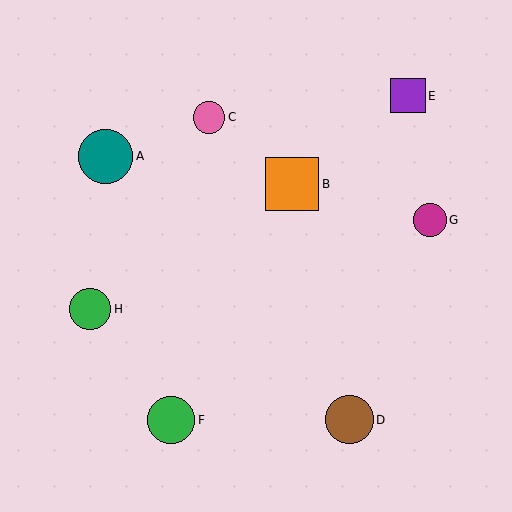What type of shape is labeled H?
Shape H is a green circle.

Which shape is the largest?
The teal circle (labeled A) is the largest.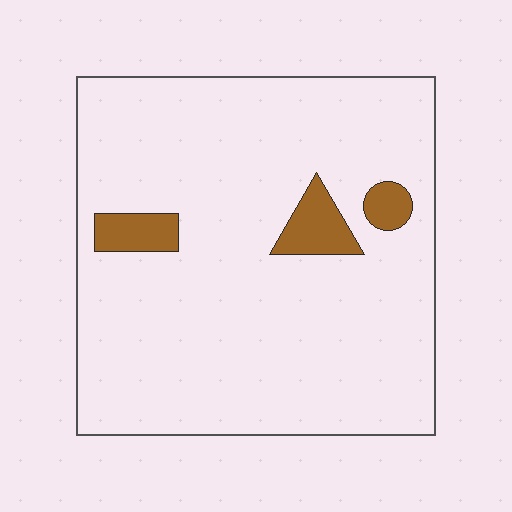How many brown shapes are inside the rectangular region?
3.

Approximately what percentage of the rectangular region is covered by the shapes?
Approximately 5%.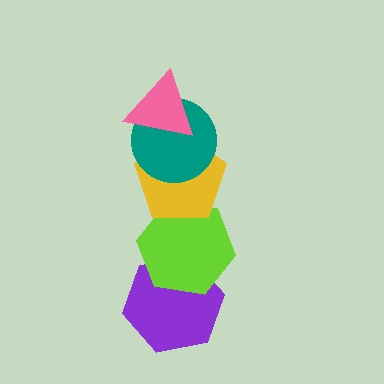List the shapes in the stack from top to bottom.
From top to bottom: the pink triangle, the teal circle, the yellow pentagon, the lime hexagon, the purple hexagon.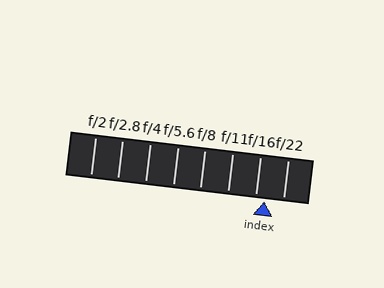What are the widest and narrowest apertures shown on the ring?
The widest aperture shown is f/2 and the narrowest is f/22.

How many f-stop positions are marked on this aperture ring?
There are 8 f-stop positions marked.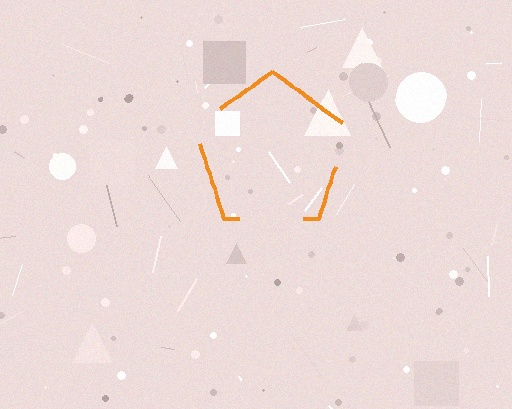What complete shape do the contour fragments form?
The contour fragments form a pentagon.